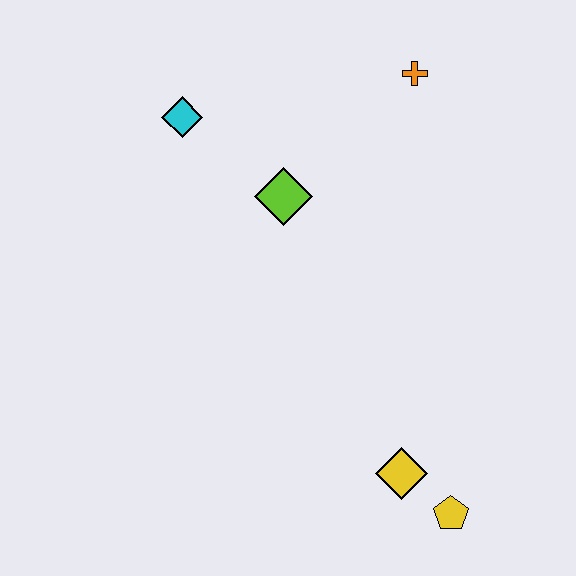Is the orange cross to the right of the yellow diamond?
Yes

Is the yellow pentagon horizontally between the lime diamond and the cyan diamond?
No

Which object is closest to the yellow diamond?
The yellow pentagon is closest to the yellow diamond.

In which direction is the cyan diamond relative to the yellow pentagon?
The cyan diamond is above the yellow pentagon.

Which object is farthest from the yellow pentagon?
The cyan diamond is farthest from the yellow pentagon.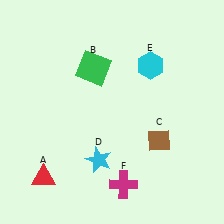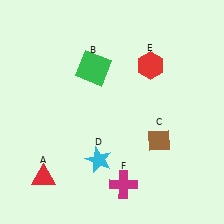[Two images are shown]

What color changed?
The hexagon (E) changed from cyan in Image 1 to red in Image 2.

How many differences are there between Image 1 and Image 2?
There is 1 difference between the two images.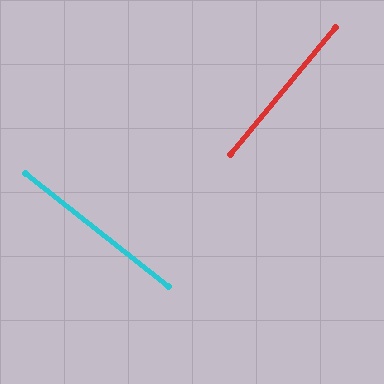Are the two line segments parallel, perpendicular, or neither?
Perpendicular — they meet at approximately 89°.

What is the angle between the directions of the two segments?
Approximately 89 degrees.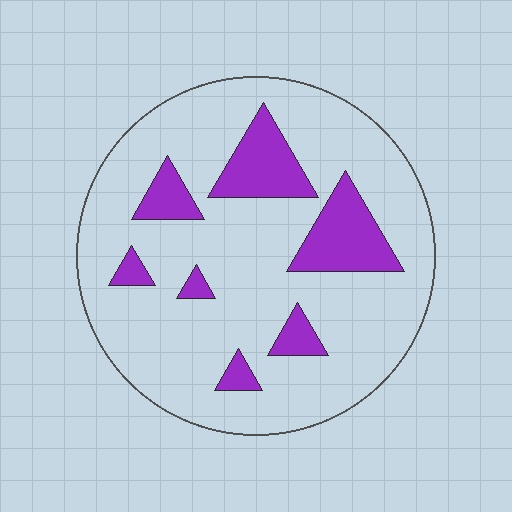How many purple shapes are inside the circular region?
7.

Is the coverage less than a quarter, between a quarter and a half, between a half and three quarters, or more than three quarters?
Less than a quarter.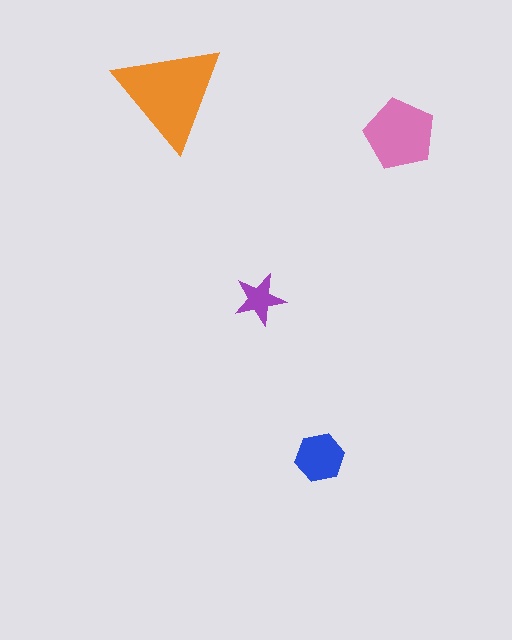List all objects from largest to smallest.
The orange triangle, the pink pentagon, the blue hexagon, the purple star.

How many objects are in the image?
There are 4 objects in the image.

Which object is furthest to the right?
The pink pentagon is rightmost.